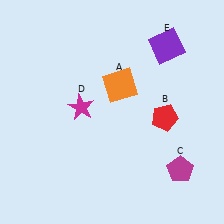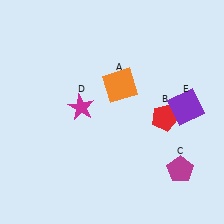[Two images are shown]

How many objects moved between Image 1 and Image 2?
1 object moved between the two images.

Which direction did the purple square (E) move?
The purple square (E) moved down.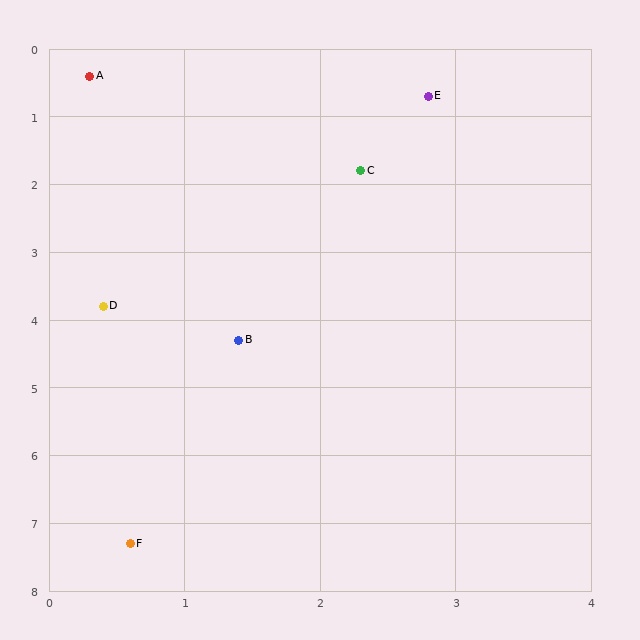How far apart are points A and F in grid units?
Points A and F are about 6.9 grid units apart.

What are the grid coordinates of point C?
Point C is at approximately (2.3, 1.8).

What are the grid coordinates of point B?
Point B is at approximately (1.4, 4.3).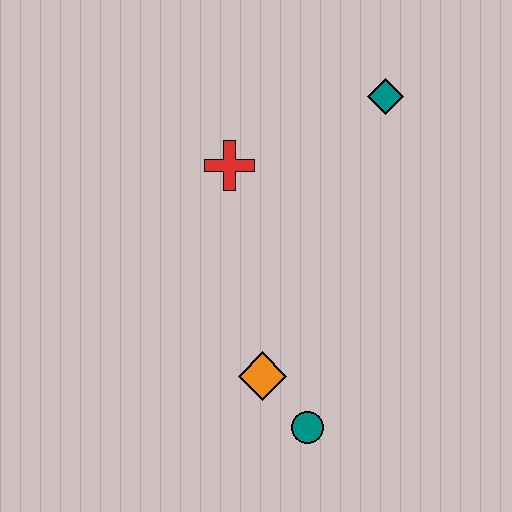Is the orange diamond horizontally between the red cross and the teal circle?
Yes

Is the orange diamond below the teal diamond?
Yes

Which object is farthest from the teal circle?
The teal diamond is farthest from the teal circle.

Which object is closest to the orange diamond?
The teal circle is closest to the orange diamond.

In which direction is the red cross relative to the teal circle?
The red cross is above the teal circle.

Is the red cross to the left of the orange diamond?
Yes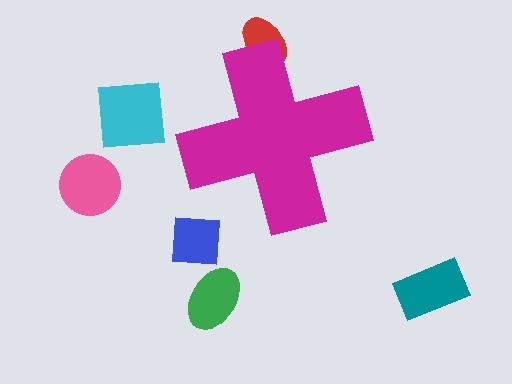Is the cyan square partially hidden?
No, the cyan square is fully visible.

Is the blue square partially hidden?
No, the blue square is fully visible.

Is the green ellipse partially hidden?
No, the green ellipse is fully visible.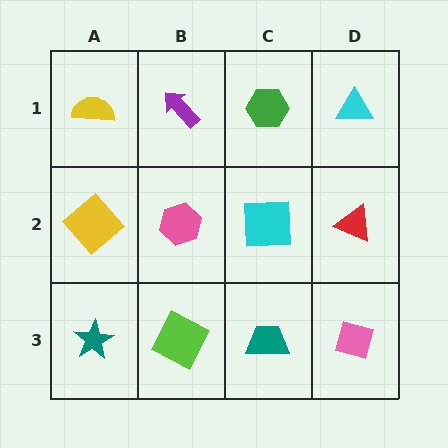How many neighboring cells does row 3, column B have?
3.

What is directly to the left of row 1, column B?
A yellow semicircle.